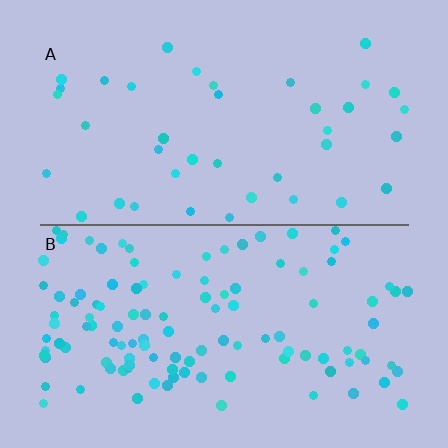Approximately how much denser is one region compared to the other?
Approximately 2.9× — region B over region A.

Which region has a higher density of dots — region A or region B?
B (the bottom).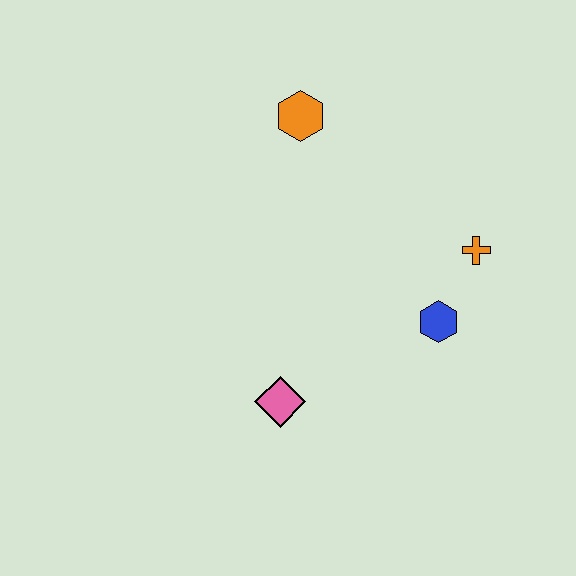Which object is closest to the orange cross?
The blue hexagon is closest to the orange cross.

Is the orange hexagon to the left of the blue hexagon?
Yes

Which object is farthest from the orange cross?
The pink diamond is farthest from the orange cross.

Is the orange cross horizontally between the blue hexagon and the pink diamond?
No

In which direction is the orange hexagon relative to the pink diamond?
The orange hexagon is above the pink diamond.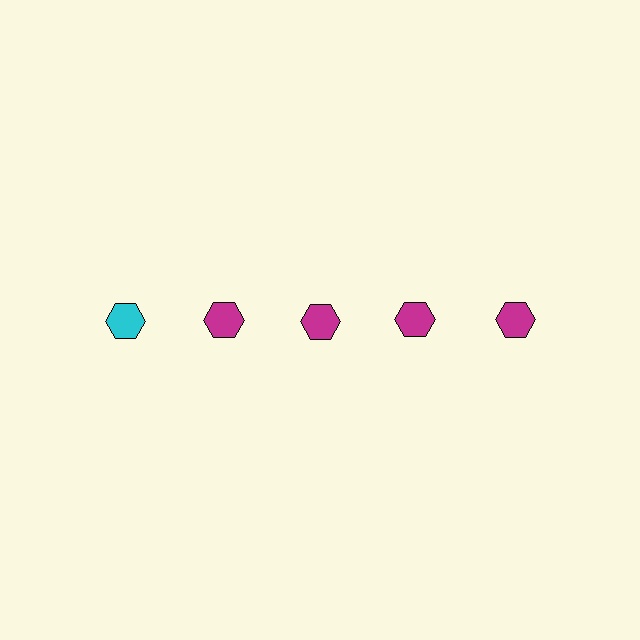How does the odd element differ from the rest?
It has a different color: cyan instead of magenta.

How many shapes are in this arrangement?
There are 5 shapes arranged in a grid pattern.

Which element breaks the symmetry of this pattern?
The cyan hexagon in the top row, leftmost column breaks the symmetry. All other shapes are magenta hexagons.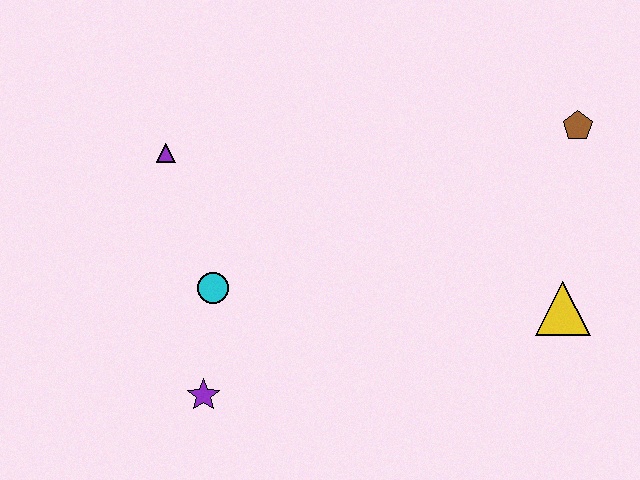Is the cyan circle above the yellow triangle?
Yes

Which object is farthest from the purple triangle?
The yellow triangle is farthest from the purple triangle.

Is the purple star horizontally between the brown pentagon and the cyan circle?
No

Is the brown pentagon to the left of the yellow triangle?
No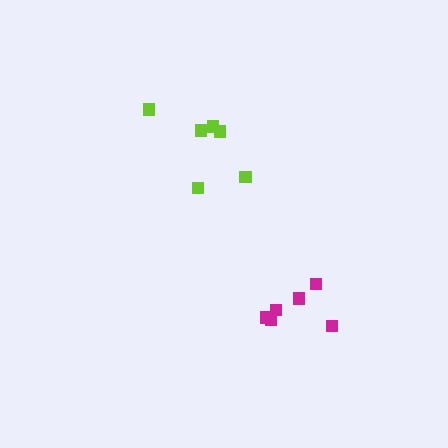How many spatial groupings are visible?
There are 2 spatial groupings.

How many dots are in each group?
Group 1: 6 dots, Group 2: 6 dots (12 total).